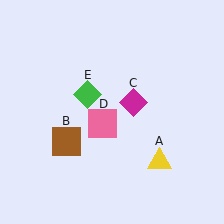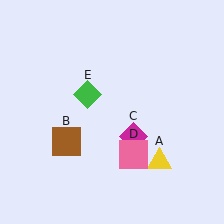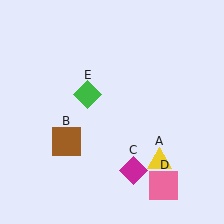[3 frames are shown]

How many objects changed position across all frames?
2 objects changed position: magenta diamond (object C), pink square (object D).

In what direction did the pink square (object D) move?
The pink square (object D) moved down and to the right.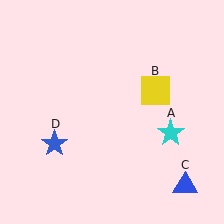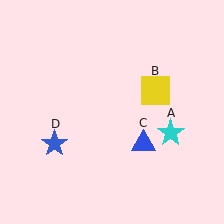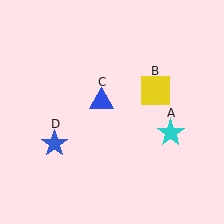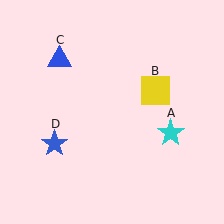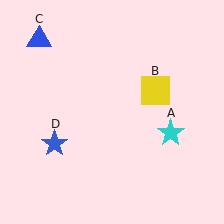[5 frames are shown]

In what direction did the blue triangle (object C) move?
The blue triangle (object C) moved up and to the left.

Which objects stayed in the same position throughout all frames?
Cyan star (object A) and yellow square (object B) and blue star (object D) remained stationary.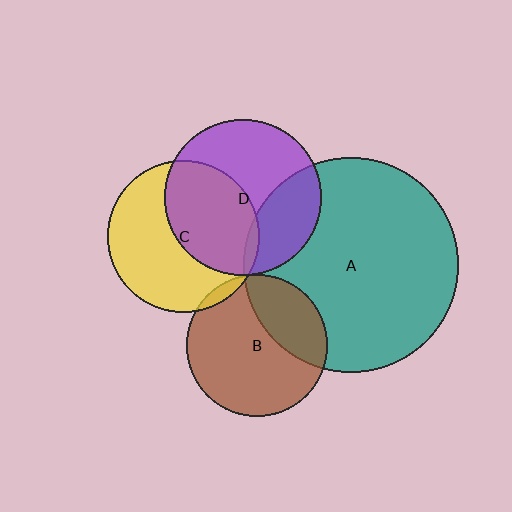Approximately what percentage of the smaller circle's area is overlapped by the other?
Approximately 30%.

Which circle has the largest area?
Circle A (teal).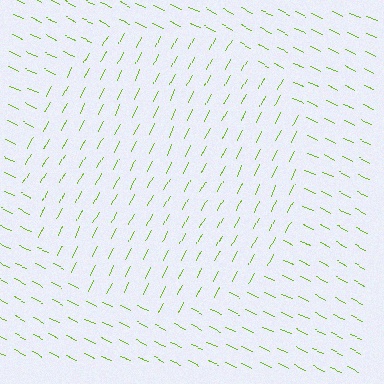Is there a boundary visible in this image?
Yes, there is a texture boundary formed by a change in line orientation.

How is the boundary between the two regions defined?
The boundary is defined purely by a change in line orientation (approximately 89 degrees difference). All lines are the same color and thickness.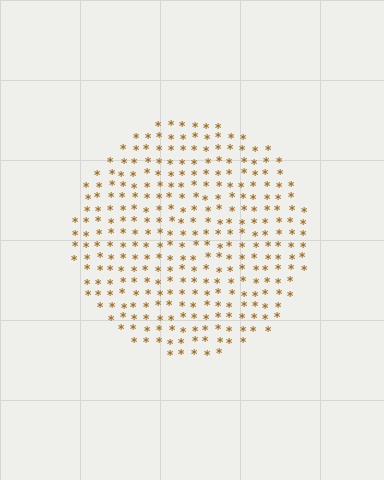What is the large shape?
The large shape is a circle.